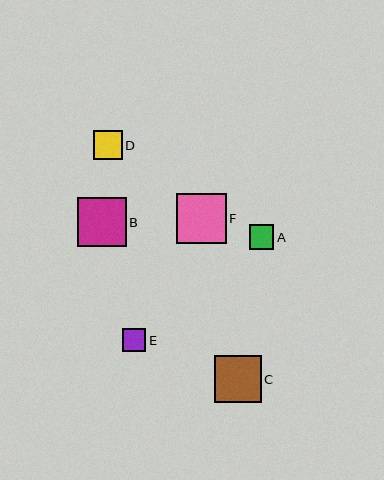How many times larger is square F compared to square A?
Square F is approximately 2.1 times the size of square A.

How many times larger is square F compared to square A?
Square F is approximately 2.1 times the size of square A.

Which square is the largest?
Square F is the largest with a size of approximately 50 pixels.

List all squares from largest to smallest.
From largest to smallest: F, B, C, D, A, E.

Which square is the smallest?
Square E is the smallest with a size of approximately 23 pixels.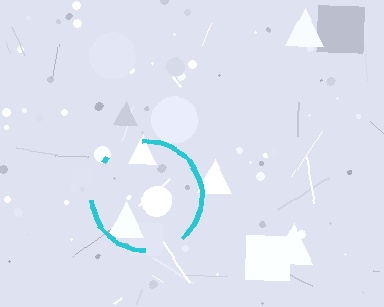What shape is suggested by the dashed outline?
The dashed outline suggests a circle.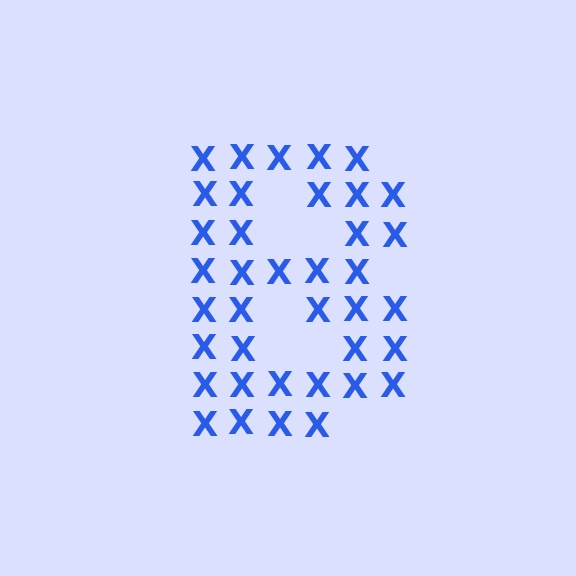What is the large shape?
The large shape is the letter B.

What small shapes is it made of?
It is made of small letter X's.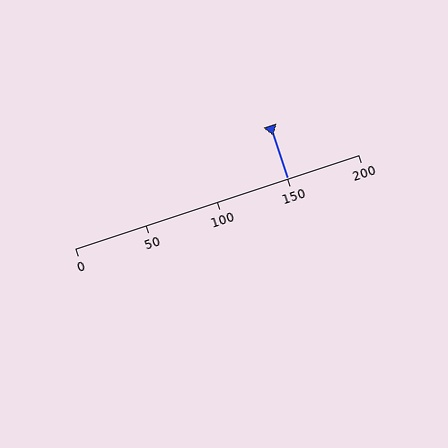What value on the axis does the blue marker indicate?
The marker indicates approximately 150.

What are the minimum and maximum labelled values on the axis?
The axis runs from 0 to 200.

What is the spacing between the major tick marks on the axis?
The major ticks are spaced 50 apart.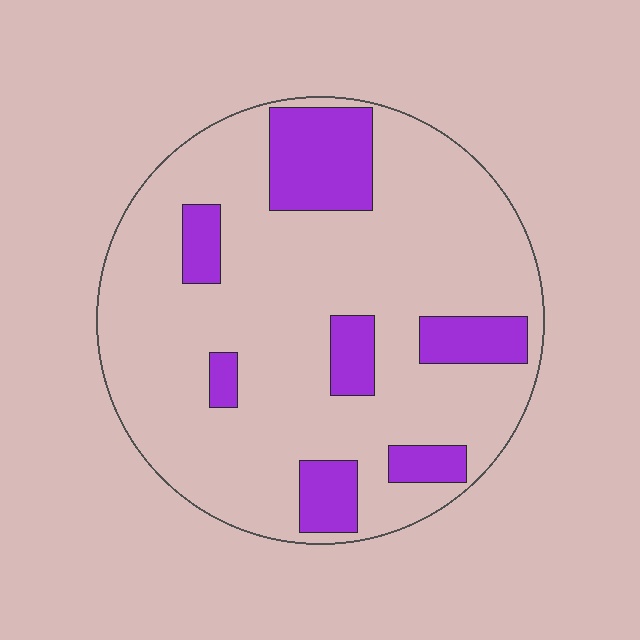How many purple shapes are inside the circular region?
7.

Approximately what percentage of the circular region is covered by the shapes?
Approximately 20%.